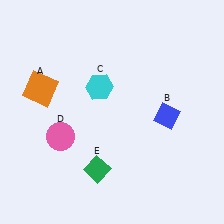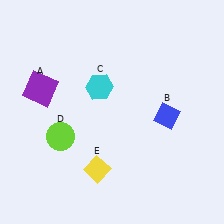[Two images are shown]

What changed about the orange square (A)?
In Image 1, A is orange. In Image 2, it changed to purple.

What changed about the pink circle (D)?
In Image 1, D is pink. In Image 2, it changed to lime.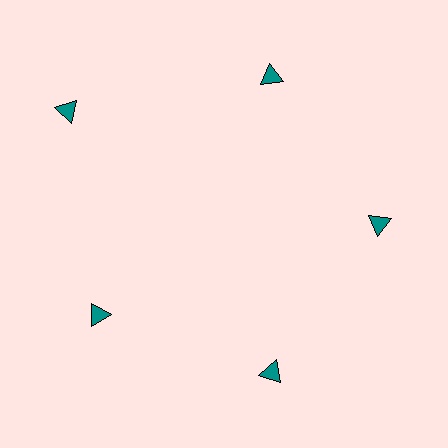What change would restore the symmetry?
The symmetry would be restored by moving it inward, back onto the ring so that all 5 triangles sit at equal angles and equal distance from the center.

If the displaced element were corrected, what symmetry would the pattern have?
It would have 5-fold rotational symmetry — the pattern would map onto itself every 72 degrees.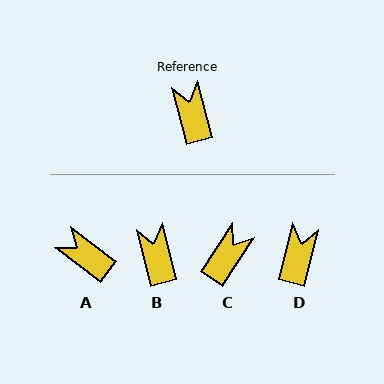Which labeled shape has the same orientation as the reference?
B.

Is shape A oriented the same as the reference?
No, it is off by about 38 degrees.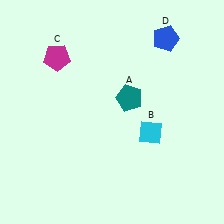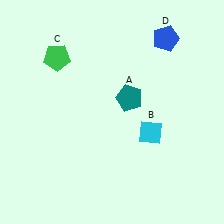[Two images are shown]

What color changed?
The pentagon (C) changed from magenta in Image 1 to green in Image 2.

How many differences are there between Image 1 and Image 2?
There is 1 difference between the two images.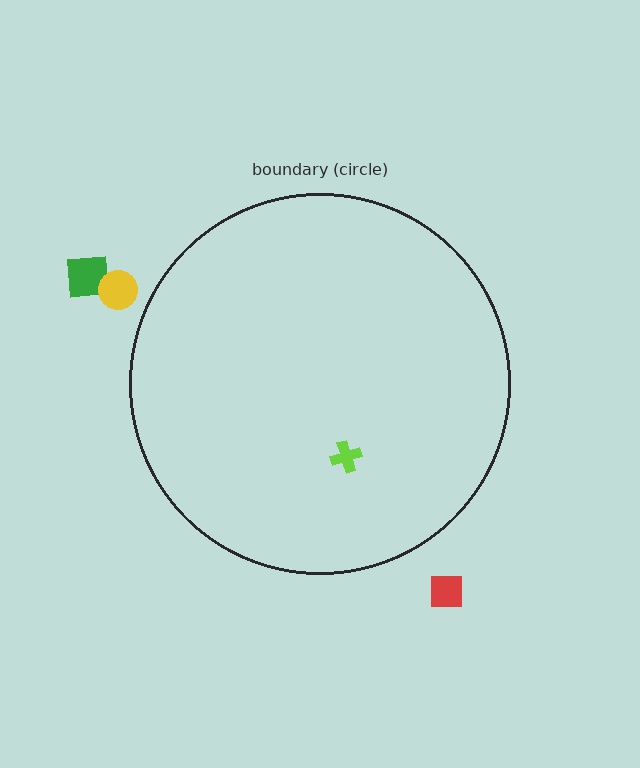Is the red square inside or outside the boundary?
Outside.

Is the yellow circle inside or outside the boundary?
Outside.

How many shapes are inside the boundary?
1 inside, 3 outside.